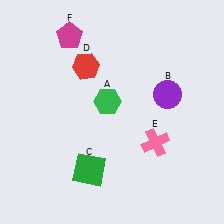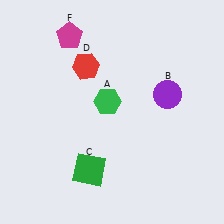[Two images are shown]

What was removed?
The pink cross (E) was removed in Image 2.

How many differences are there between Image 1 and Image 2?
There is 1 difference between the two images.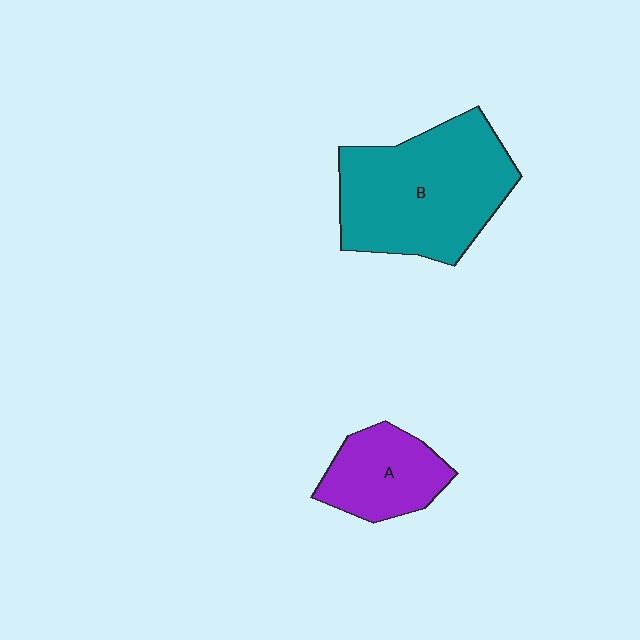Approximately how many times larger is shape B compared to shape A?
Approximately 2.1 times.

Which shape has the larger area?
Shape B (teal).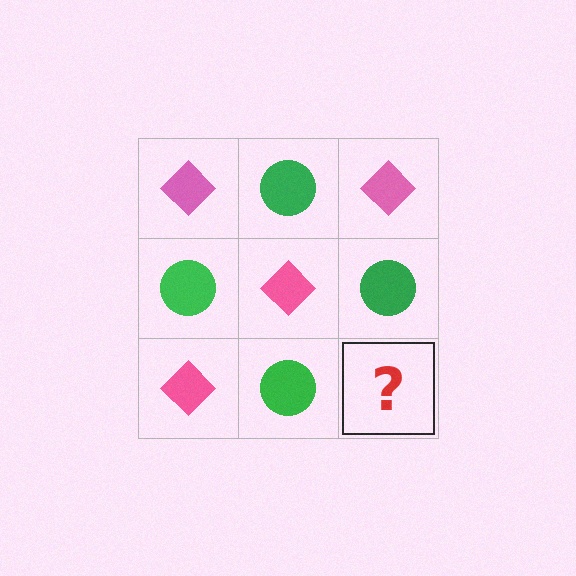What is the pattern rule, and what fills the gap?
The rule is that it alternates pink diamond and green circle in a checkerboard pattern. The gap should be filled with a pink diamond.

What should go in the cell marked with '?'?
The missing cell should contain a pink diamond.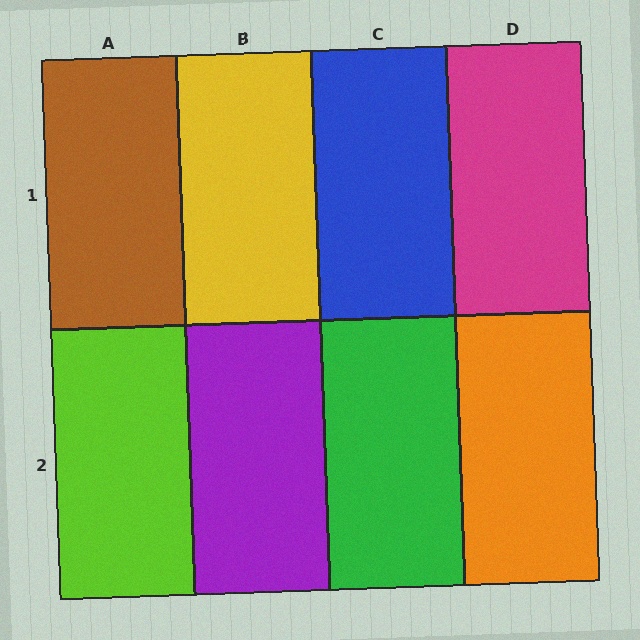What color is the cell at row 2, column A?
Lime.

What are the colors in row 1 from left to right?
Brown, yellow, blue, magenta.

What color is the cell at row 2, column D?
Orange.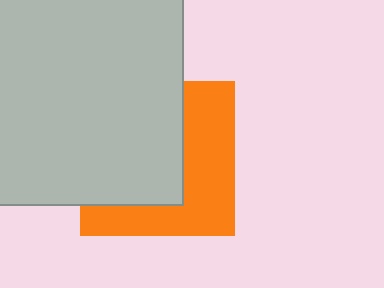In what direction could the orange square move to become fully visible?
The orange square could move right. That would shift it out from behind the light gray rectangle entirely.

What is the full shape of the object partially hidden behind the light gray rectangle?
The partially hidden object is an orange square.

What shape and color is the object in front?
The object in front is a light gray rectangle.